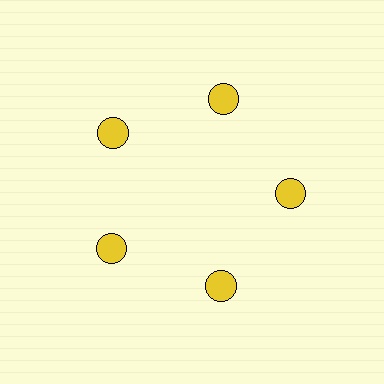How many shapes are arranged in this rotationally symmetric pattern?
There are 5 shapes, arranged in 5 groups of 1.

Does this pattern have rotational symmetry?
Yes, this pattern has 5-fold rotational symmetry. It looks the same after rotating 72 degrees around the center.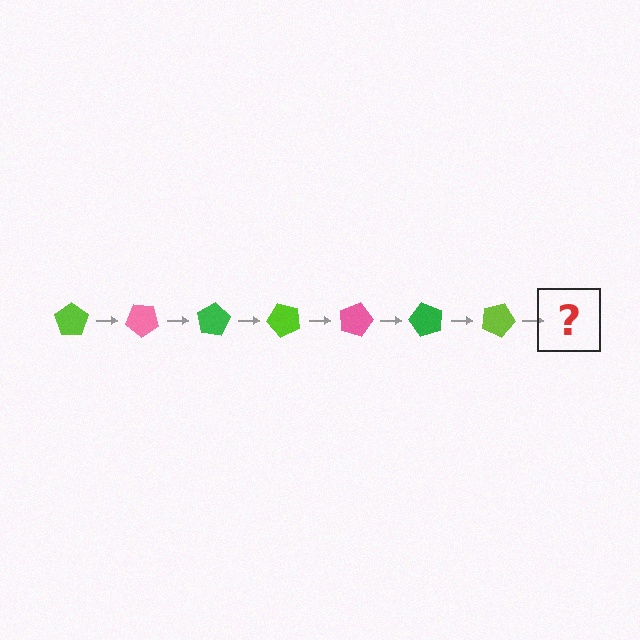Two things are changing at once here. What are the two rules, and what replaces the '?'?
The two rules are that it rotates 40 degrees each step and the color cycles through lime, pink, and green. The '?' should be a pink pentagon, rotated 280 degrees from the start.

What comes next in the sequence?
The next element should be a pink pentagon, rotated 280 degrees from the start.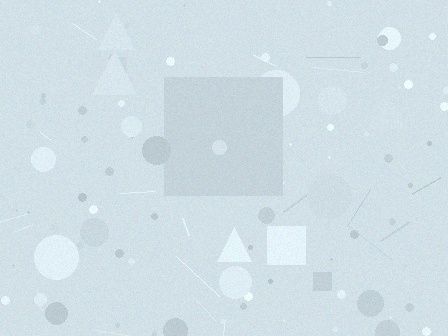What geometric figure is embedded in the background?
A square is embedded in the background.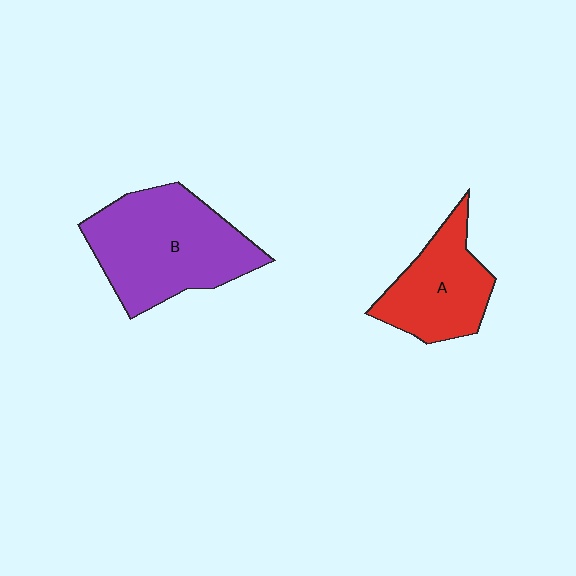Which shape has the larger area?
Shape B (purple).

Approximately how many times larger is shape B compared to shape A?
Approximately 1.6 times.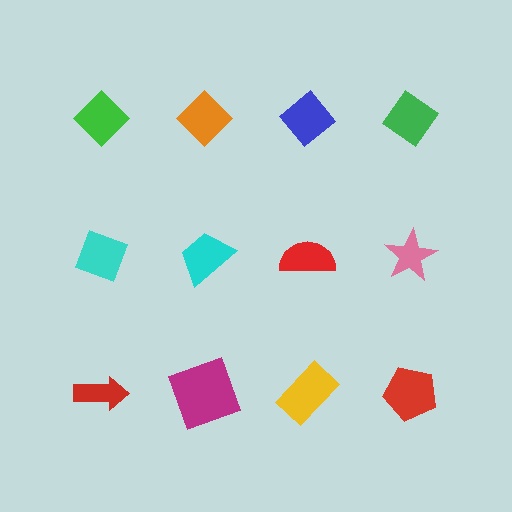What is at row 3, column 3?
A yellow rectangle.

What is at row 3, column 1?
A red arrow.